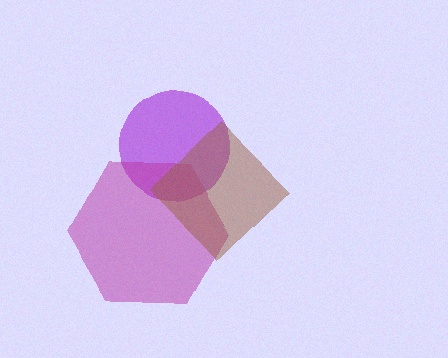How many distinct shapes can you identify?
There are 3 distinct shapes: a purple circle, a magenta hexagon, a brown diamond.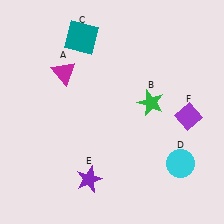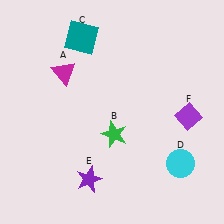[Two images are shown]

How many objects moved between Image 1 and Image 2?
1 object moved between the two images.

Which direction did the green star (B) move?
The green star (B) moved left.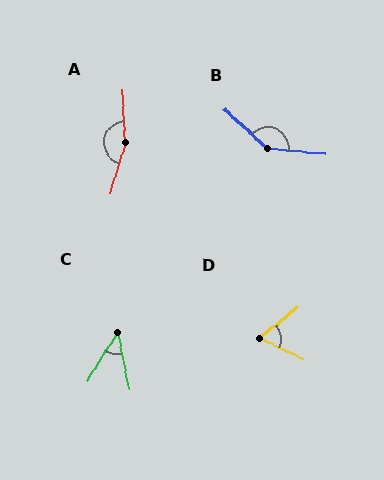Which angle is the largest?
A, at approximately 160 degrees.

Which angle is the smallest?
C, at approximately 43 degrees.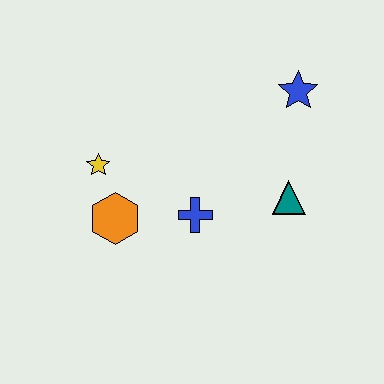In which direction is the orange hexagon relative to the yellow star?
The orange hexagon is below the yellow star.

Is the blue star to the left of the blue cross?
No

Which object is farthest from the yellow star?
The blue star is farthest from the yellow star.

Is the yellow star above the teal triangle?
Yes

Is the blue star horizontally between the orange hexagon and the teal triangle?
No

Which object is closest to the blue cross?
The orange hexagon is closest to the blue cross.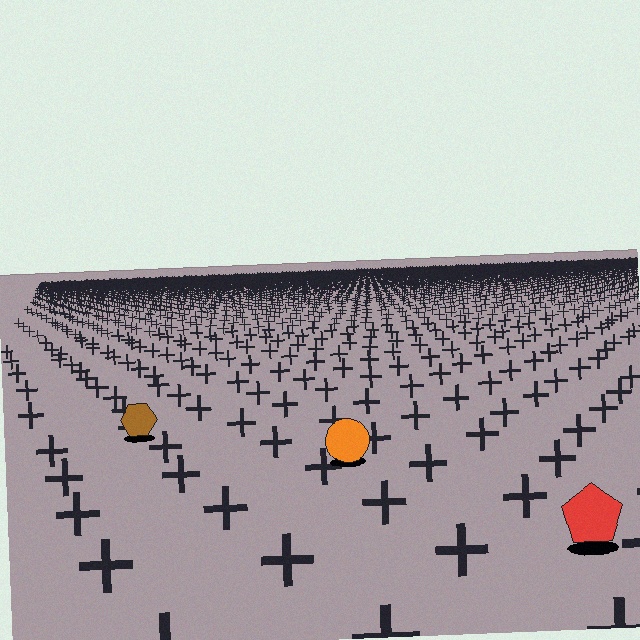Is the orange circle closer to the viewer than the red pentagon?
No. The red pentagon is closer — you can tell from the texture gradient: the ground texture is coarser near it.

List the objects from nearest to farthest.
From nearest to farthest: the red pentagon, the orange circle, the brown hexagon.